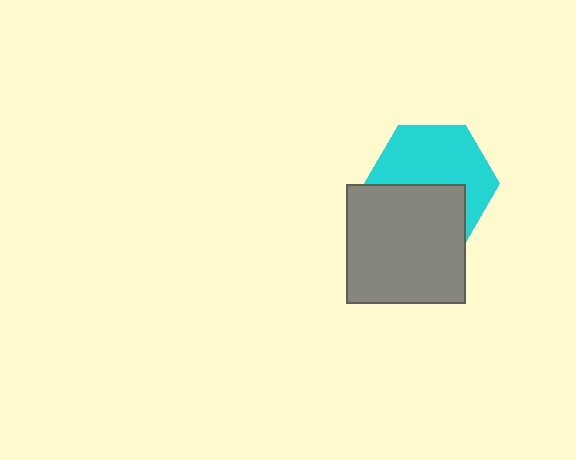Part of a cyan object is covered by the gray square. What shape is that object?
It is a hexagon.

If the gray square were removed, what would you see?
You would see the complete cyan hexagon.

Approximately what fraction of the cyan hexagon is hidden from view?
Roughly 42% of the cyan hexagon is hidden behind the gray square.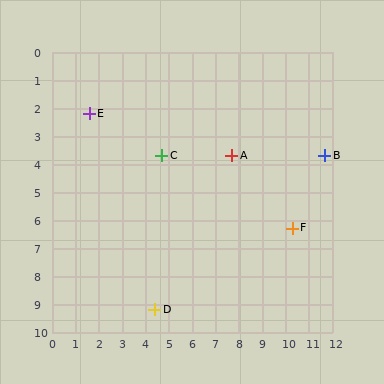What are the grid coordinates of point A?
Point A is at approximately (7.7, 3.7).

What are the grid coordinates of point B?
Point B is at approximately (11.7, 3.7).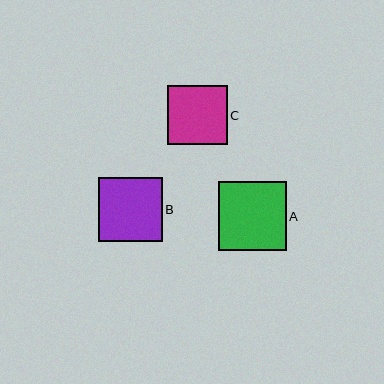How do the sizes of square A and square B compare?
Square A and square B are approximately the same size.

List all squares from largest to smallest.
From largest to smallest: A, B, C.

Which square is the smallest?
Square C is the smallest with a size of approximately 60 pixels.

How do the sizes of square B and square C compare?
Square B and square C are approximately the same size.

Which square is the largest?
Square A is the largest with a size of approximately 68 pixels.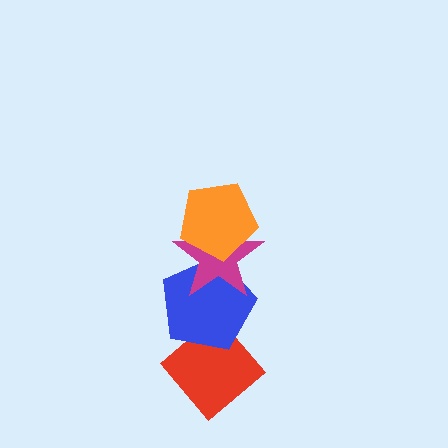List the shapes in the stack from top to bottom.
From top to bottom: the orange pentagon, the magenta star, the blue pentagon, the red diamond.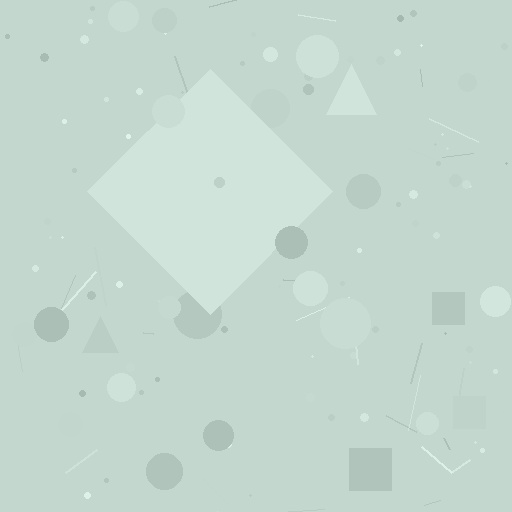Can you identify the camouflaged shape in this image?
The camouflaged shape is a diamond.